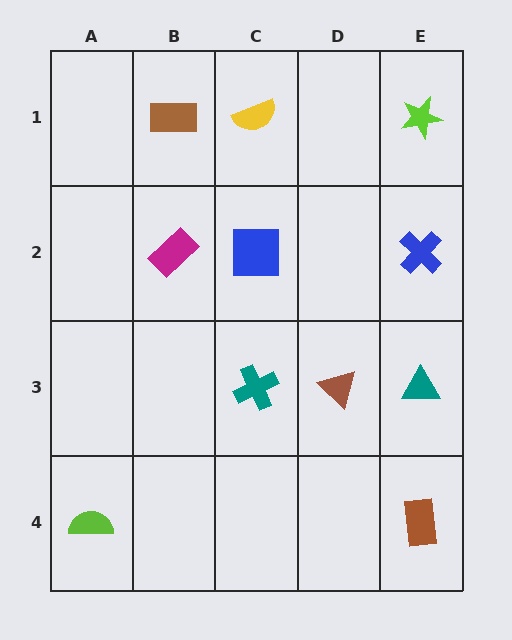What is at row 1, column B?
A brown rectangle.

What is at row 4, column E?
A brown rectangle.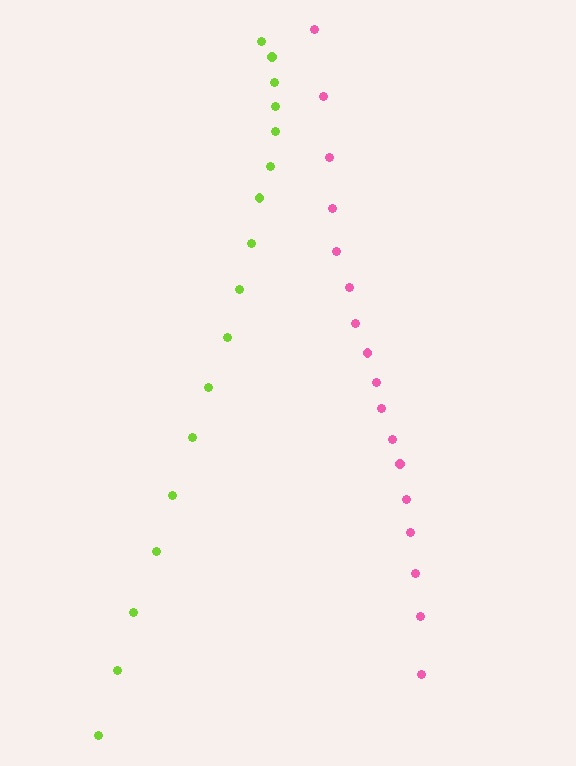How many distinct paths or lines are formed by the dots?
There are 2 distinct paths.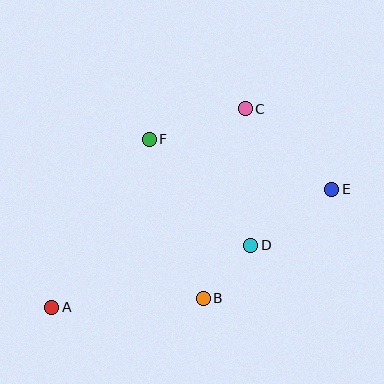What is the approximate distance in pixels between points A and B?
The distance between A and B is approximately 152 pixels.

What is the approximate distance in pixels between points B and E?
The distance between B and E is approximately 168 pixels.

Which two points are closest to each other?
Points B and D are closest to each other.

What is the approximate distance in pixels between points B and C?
The distance between B and C is approximately 194 pixels.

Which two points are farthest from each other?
Points A and E are farthest from each other.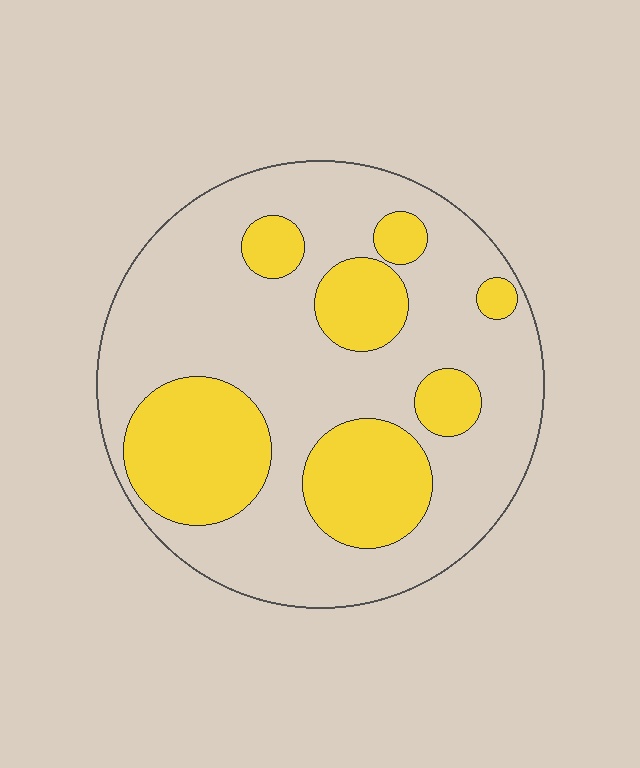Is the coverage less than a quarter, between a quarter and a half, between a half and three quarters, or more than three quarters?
Between a quarter and a half.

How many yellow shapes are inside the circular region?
7.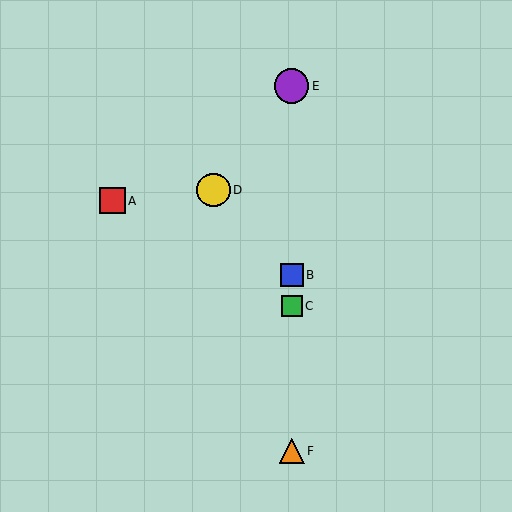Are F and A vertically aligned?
No, F is at x≈292 and A is at x≈112.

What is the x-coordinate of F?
Object F is at x≈292.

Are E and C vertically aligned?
Yes, both are at x≈292.